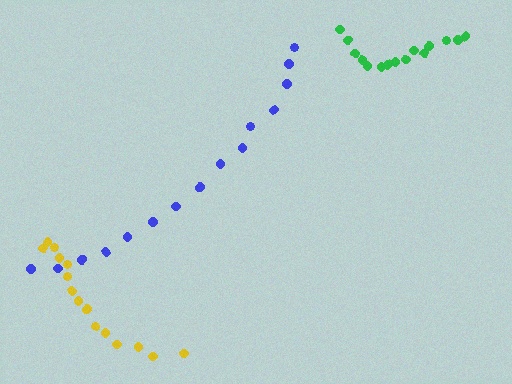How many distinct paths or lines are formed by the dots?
There are 3 distinct paths.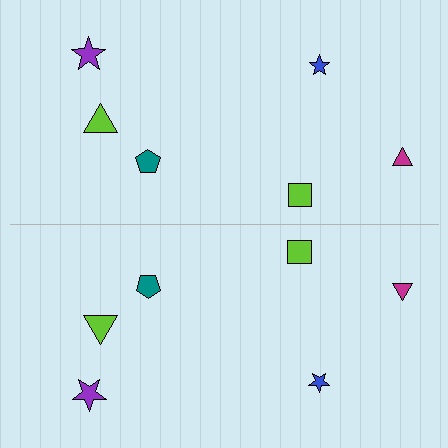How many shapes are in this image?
There are 12 shapes in this image.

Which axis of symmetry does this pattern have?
The pattern has a horizontal axis of symmetry running through the center of the image.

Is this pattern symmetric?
Yes, this pattern has bilateral (reflection) symmetry.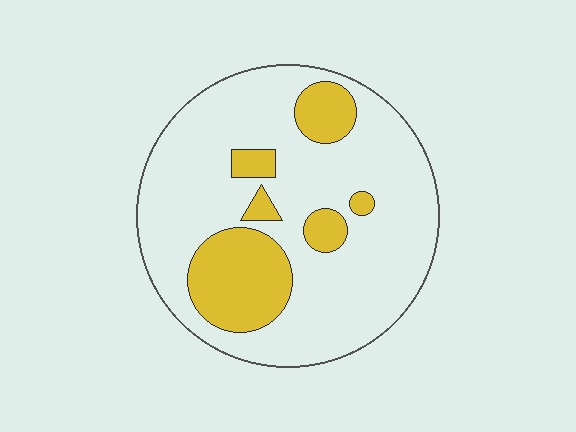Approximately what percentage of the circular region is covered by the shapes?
Approximately 20%.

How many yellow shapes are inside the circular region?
6.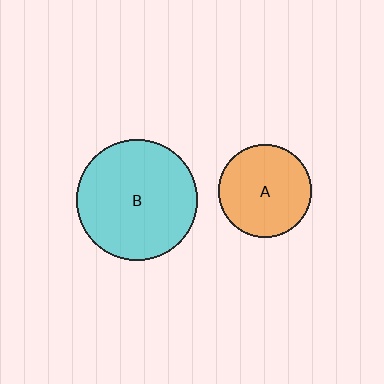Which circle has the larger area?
Circle B (cyan).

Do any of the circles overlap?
No, none of the circles overlap.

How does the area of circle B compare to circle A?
Approximately 1.7 times.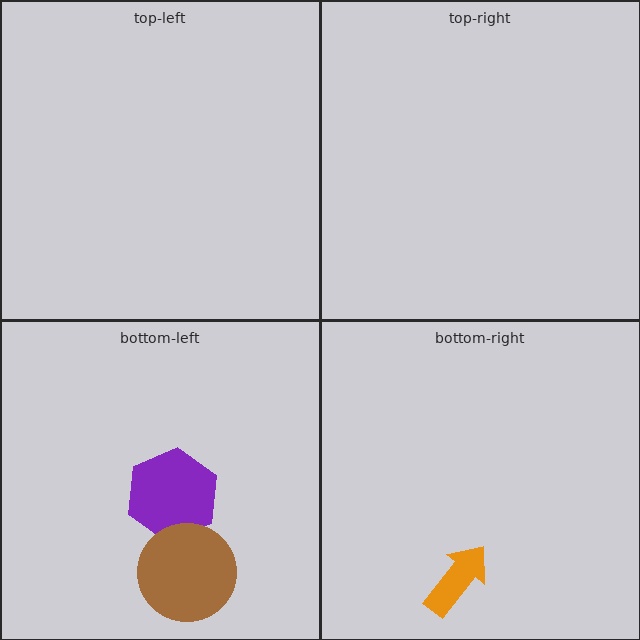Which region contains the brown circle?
The bottom-left region.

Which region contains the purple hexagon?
The bottom-left region.